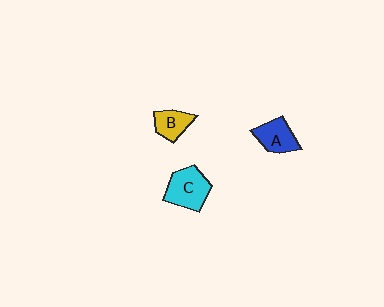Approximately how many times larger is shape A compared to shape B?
Approximately 1.2 times.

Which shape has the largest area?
Shape C (cyan).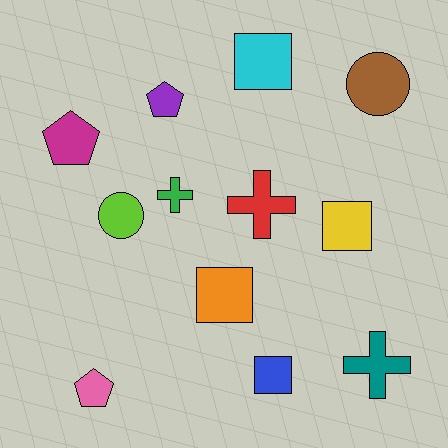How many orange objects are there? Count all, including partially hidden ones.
There is 1 orange object.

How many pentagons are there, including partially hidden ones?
There are 3 pentagons.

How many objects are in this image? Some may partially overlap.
There are 12 objects.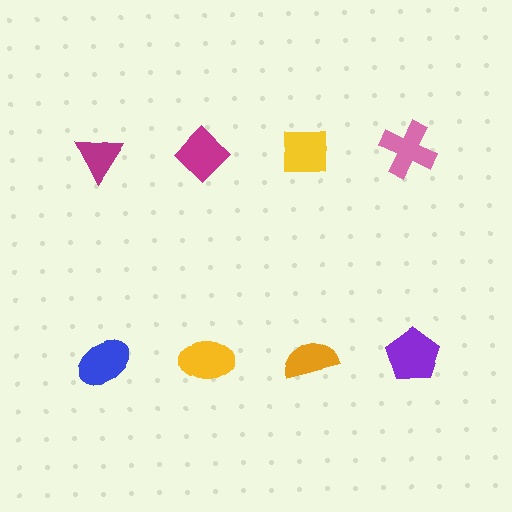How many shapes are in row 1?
4 shapes.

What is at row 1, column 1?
A magenta triangle.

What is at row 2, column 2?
A yellow ellipse.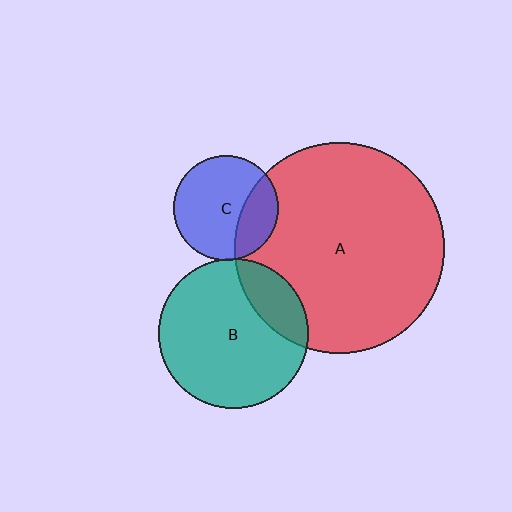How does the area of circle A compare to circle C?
Approximately 4.0 times.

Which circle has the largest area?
Circle A (red).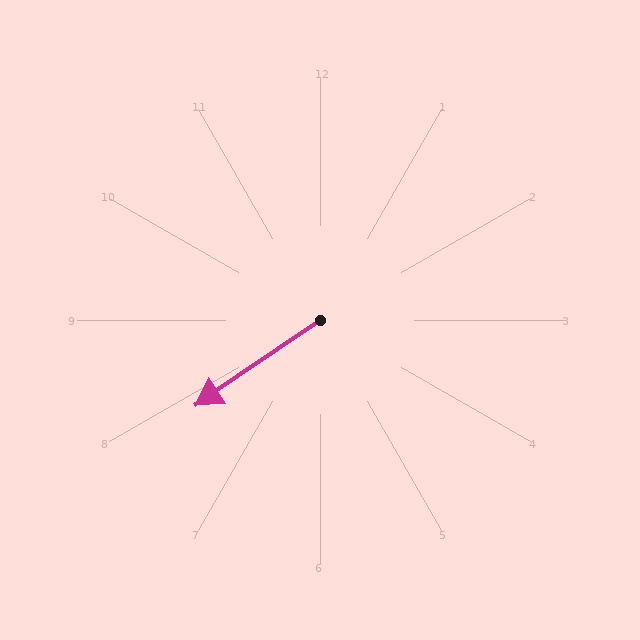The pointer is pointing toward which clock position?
Roughly 8 o'clock.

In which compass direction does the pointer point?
Southwest.